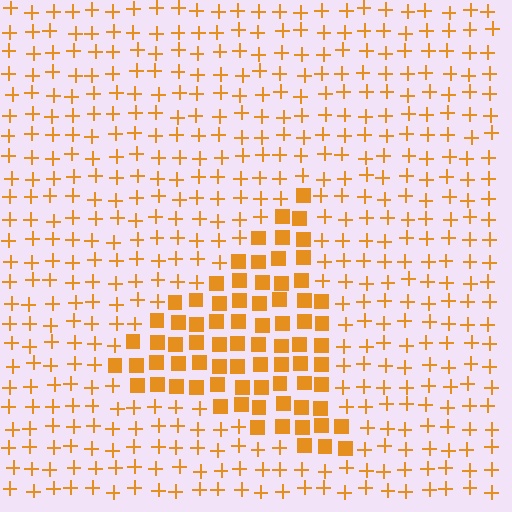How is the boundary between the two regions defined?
The boundary is defined by a change in element shape: squares inside vs. plus signs outside. All elements share the same color and spacing.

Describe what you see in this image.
The image is filled with small orange elements arranged in a uniform grid. A triangle-shaped region contains squares, while the surrounding area contains plus signs. The boundary is defined purely by the change in element shape.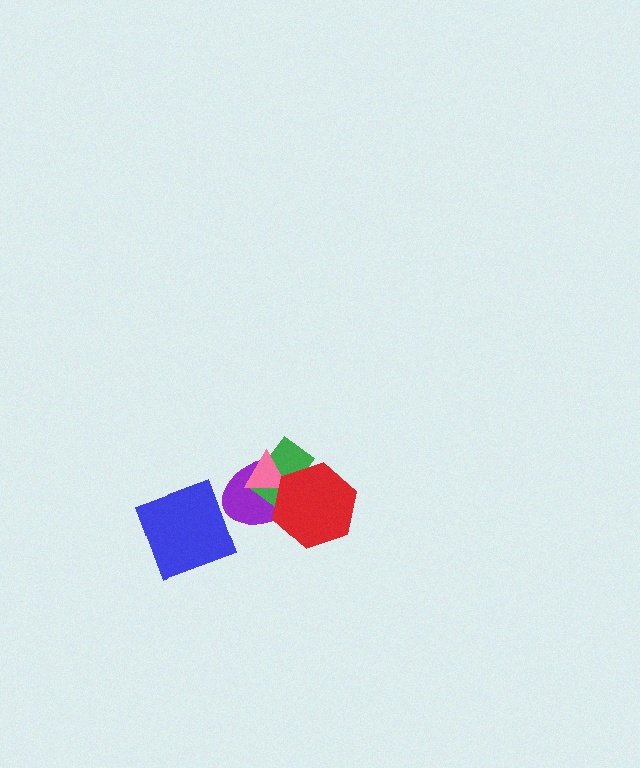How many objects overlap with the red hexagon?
3 objects overlap with the red hexagon.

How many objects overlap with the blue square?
0 objects overlap with the blue square.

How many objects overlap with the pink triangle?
3 objects overlap with the pink triangle.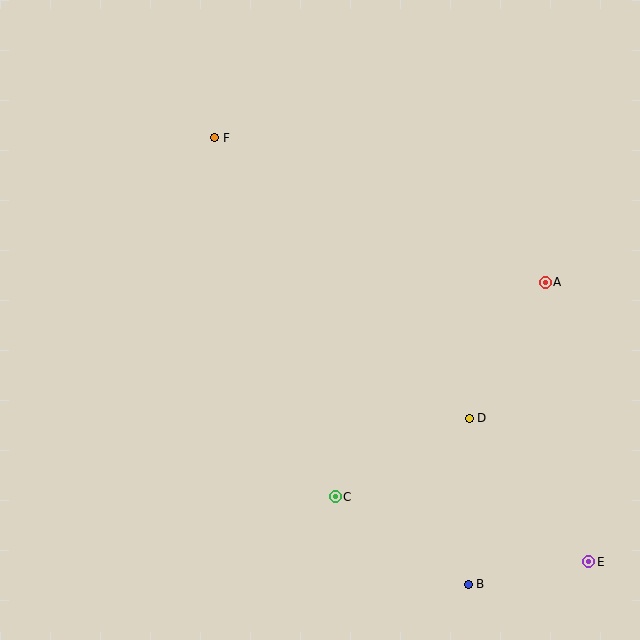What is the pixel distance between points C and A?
The distance between C and A is 300 pixels.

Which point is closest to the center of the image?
Point C at (335, 497) is closest to the center.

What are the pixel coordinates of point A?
Point A is at (545, 282).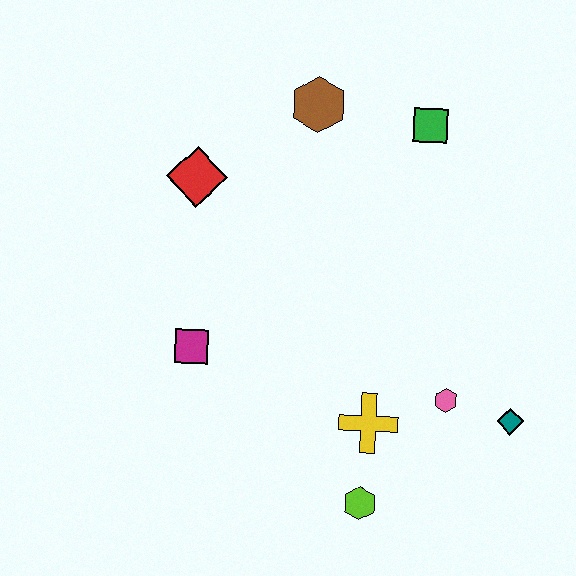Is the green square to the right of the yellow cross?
Yes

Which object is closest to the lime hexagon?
The yellow cross is closest to the lime hexagon.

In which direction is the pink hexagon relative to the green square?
The pink hexagon is below the green square.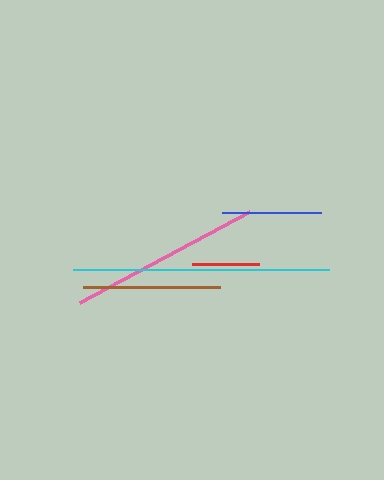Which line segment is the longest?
The cyan line is the longest at approximately 255 pixels.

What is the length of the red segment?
The red segment is approximately 67 pixels long.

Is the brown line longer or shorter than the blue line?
The brown line is longer than the blue line.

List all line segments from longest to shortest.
From longest to shortest: cyan, pink, brown, blue, red.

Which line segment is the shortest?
The red line is the shortest at approximately 67 pixels.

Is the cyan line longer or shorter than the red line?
The cyan line is longer than the red line.